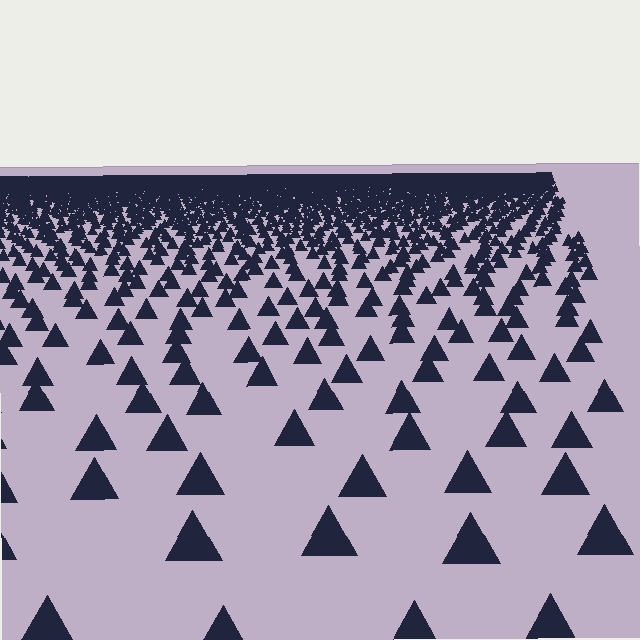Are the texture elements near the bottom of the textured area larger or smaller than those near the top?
Larger. Near the bottom, elements are closer to the viewer and appear at a bigger on-screen size.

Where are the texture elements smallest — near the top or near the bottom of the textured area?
Near the top.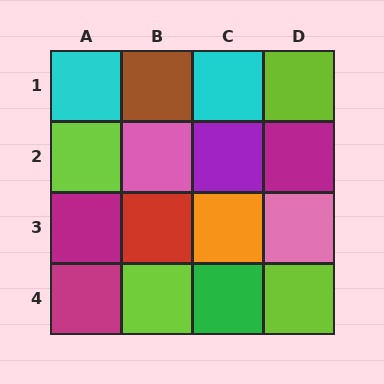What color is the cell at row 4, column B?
Lime.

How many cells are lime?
4 cells are lime.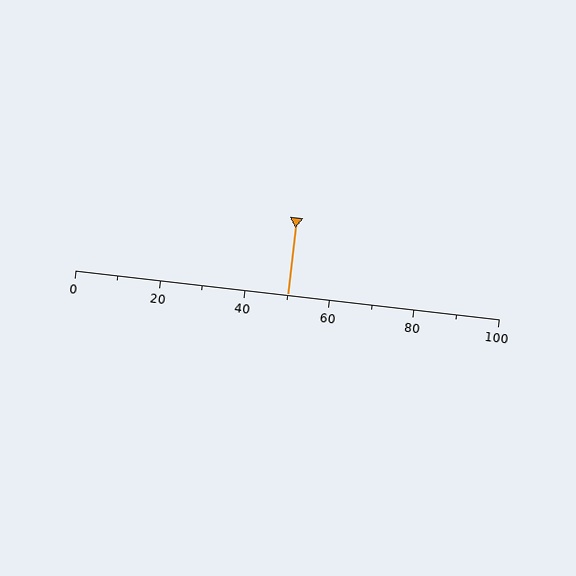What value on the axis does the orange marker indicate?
The marker indicates approximately 50.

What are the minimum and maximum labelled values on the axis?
The axis runs from 0 to 100.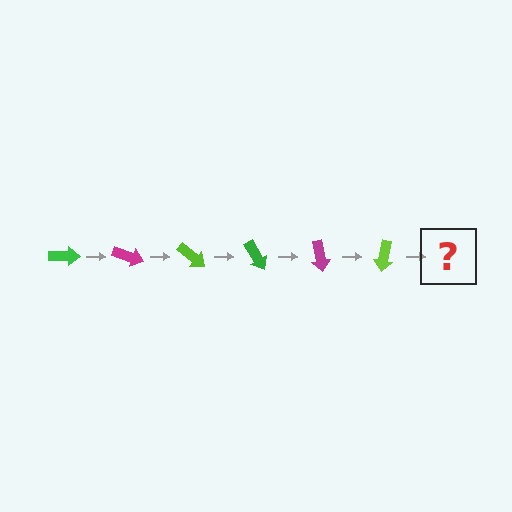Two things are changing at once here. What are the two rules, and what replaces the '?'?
The two rules are that it rotates 20 degrees each step and the color cycles through green, magenta, and lime. The '?' should be a green arrow, rotated 120 degrees from the start.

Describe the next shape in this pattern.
It should be a green arrow, rotated 120 degrees from the start.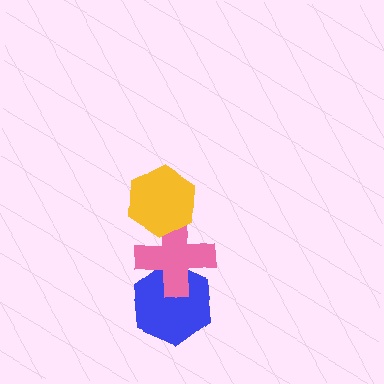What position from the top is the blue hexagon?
The blue hexagon is 3rd from the top.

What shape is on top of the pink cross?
The yellow hexagon is on top of the pink cross.